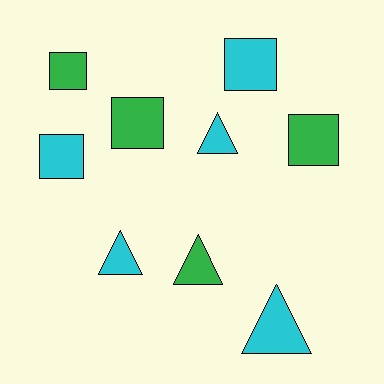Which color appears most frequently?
Cyan, with 5 objects.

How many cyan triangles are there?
There are 3 cyan triangles.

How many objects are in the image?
There are 9 objects.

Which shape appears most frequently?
Square, with 5 objects.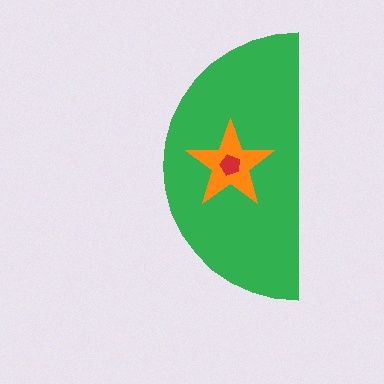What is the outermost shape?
The green semicircle.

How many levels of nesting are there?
3.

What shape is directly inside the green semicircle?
The orange star.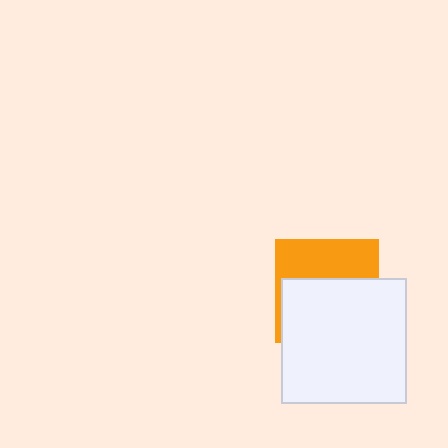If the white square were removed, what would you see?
You would see the complete orange square.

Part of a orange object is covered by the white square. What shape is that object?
It is a square.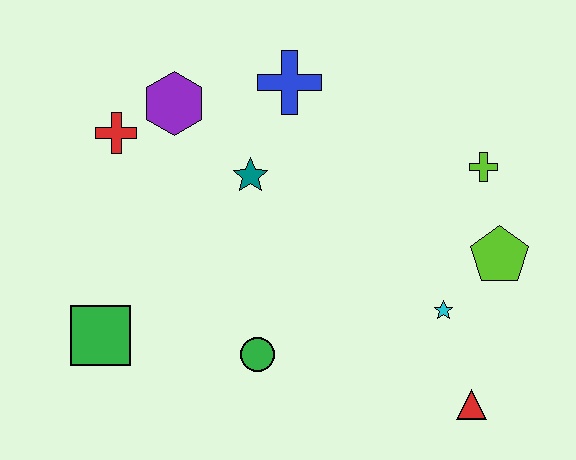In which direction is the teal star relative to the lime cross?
The teal star is to the left of the lime cross.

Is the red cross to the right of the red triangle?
No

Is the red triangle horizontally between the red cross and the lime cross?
Yes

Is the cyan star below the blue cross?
Yes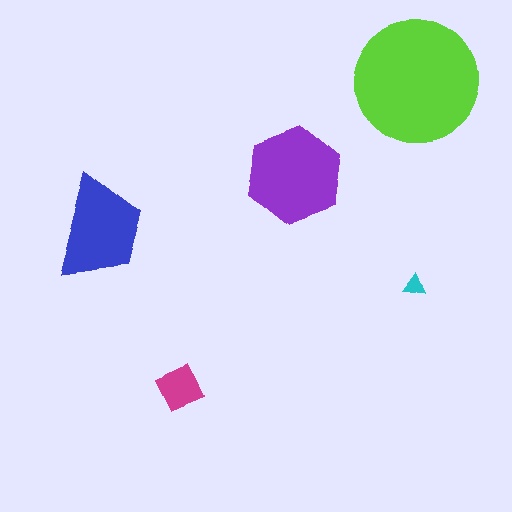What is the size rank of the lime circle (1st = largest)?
1st.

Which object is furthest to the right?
The lime circle is rightmost.